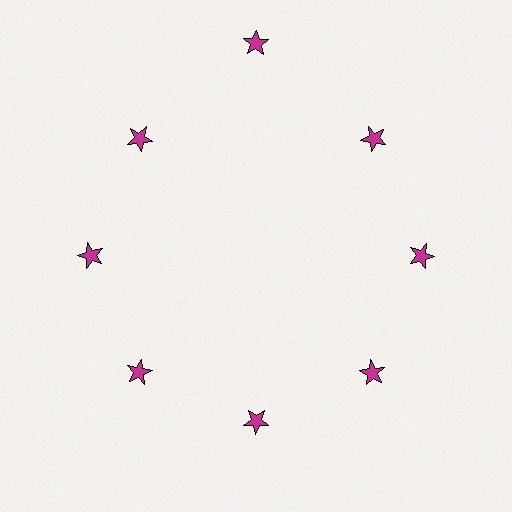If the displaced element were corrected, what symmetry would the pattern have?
It would have 8-fold rotational symmetry — the pattern would map onto itself every 45 degrees.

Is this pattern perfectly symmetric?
No. The 8 magenta stars are arranged in a ring, but one element near the 12 o'clock position is pushed outward from the center, breaking the 8-fold rotational symmetry.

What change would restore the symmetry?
The symmetry would be restored by moving it inward, back onto the ring so that all 8 stars sit at equal angles and equal distance from the center.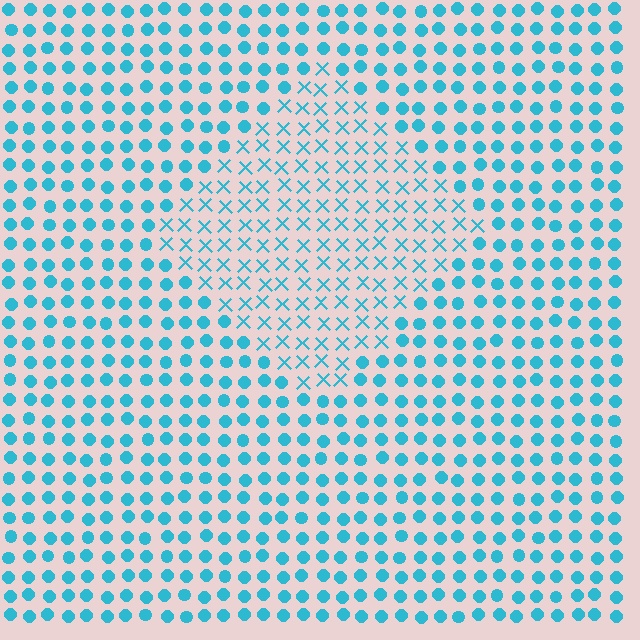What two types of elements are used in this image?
The image uses X marks inside the diamond region and circles outside it.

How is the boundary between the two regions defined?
The boundary is defined by a change in element shape: X marks inside vs. circles outside. All elements share the same color and spacing.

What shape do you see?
I see a diamond.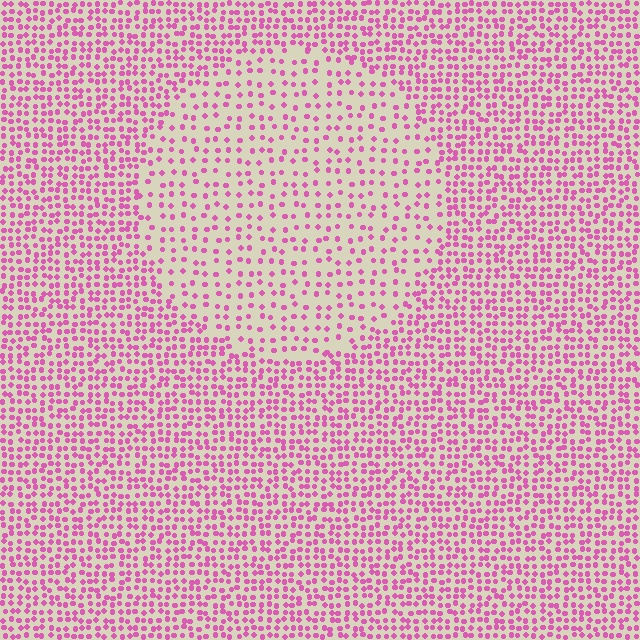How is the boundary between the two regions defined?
The boundary is defined by a change in element density (approximately 2.0x ratio). All elements are the same color, size, and shape.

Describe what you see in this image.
The image contains small pink elements arranged at two different densities. A circle-shaped region is visible where the elements are less densely packed than the surrounding area.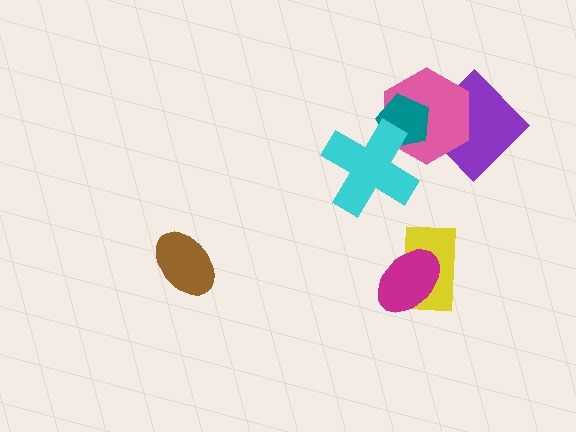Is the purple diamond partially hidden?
Yes, it is partially covered by another shape.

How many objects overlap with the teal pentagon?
2 objects overlap with the teal pentagon.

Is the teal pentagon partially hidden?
Yes, it is partially covered by another shape.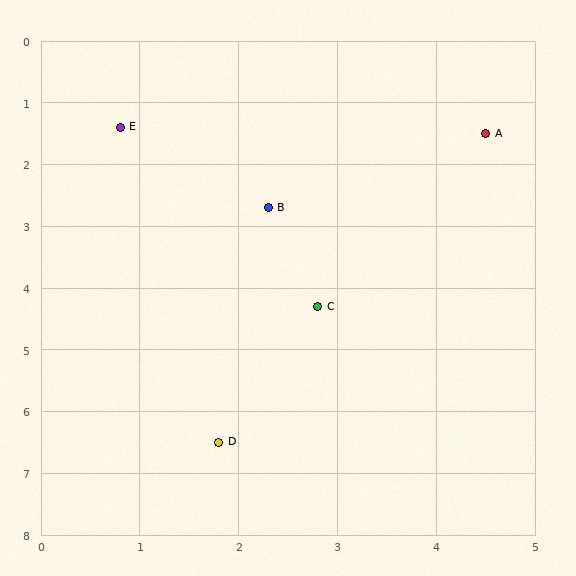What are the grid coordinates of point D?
Point D is at approximately (1.8, 6.5).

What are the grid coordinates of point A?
Point A is at approximately (4.5, 1.5).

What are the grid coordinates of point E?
Point E is at approximately (0.8, 1.4).